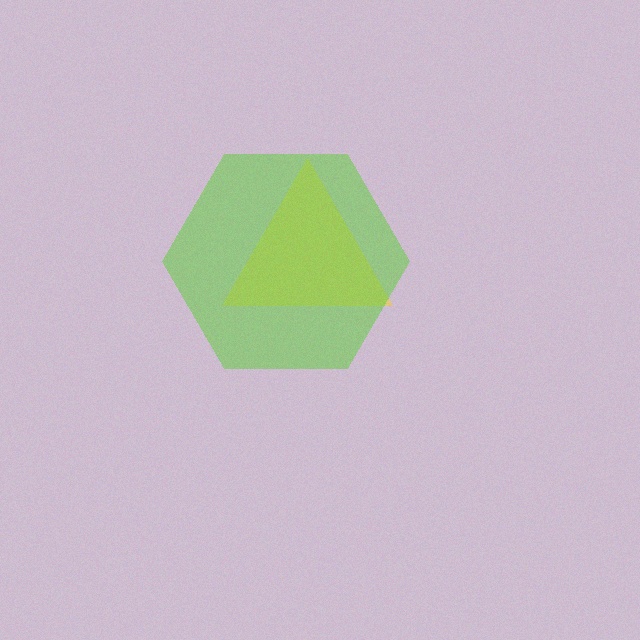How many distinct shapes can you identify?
There are 2 distinct shapes: a yellow triangle, a lime hexagon.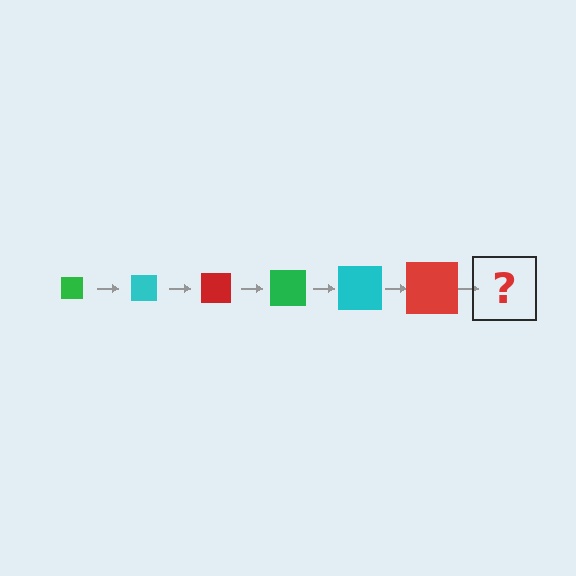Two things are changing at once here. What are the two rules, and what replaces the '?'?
The two rules are that the square grows larger each step and the color cycles through green, cyan, and red. The '?' should be a green square, larger than the previous one.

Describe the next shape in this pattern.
It should be a green square, larger than the previous one.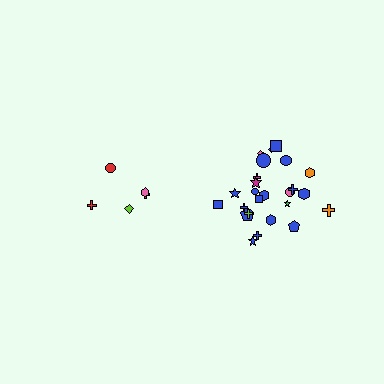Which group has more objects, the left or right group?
The right group.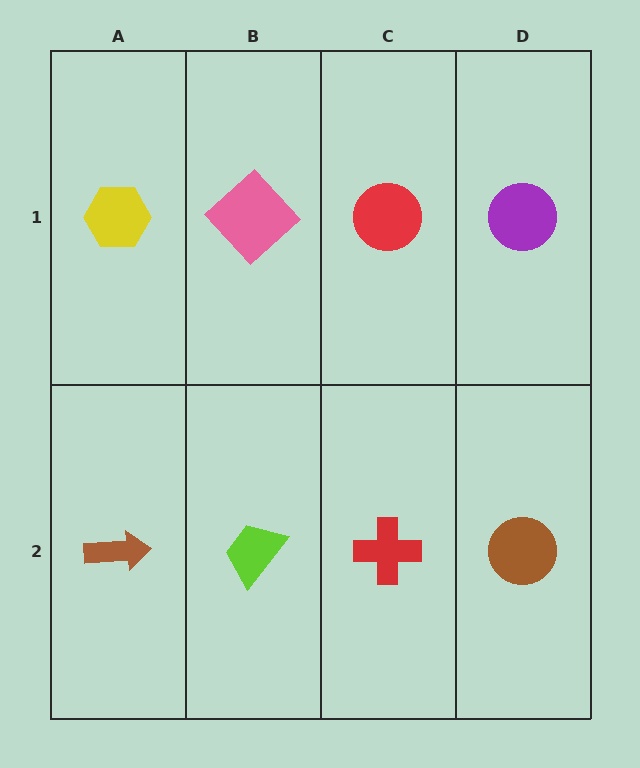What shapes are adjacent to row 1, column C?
A red cross (row 2, column C), a pink diamond (row 1, column B), a purple circle (row 1, column D).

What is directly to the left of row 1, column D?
A red circle.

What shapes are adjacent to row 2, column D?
A purple circle (row 1, column D), a red cross (row 2, column C).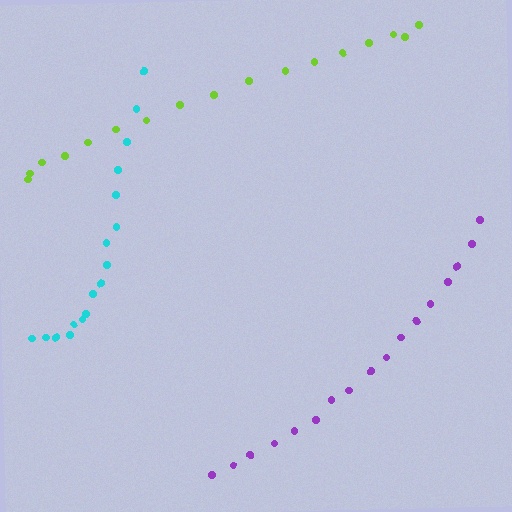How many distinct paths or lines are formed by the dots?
There are 3 distinct paths.